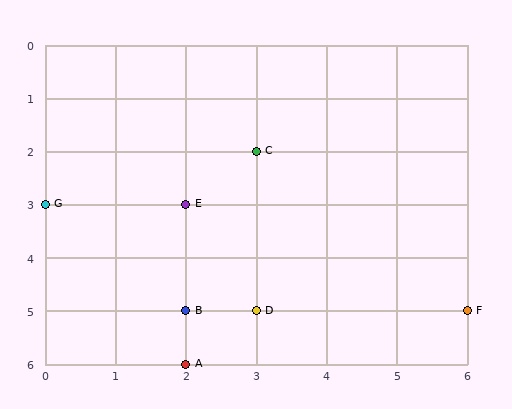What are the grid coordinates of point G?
Point G is at grid coordinates (0, 3).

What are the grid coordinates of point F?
Point F is at grid coordinates (6, 5).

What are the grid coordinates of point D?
Point D is at grid coordinates (3, 5).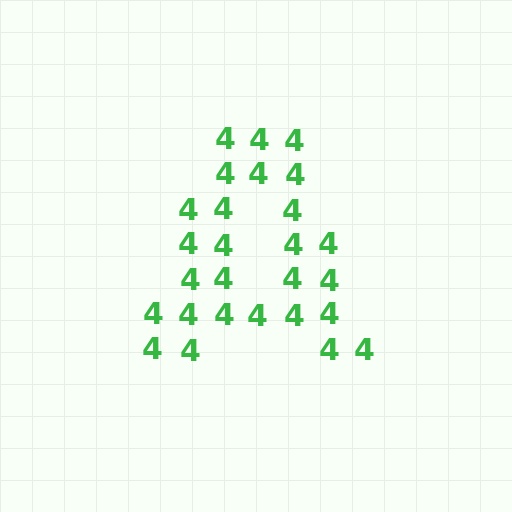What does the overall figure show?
The overall figure shows the letter A.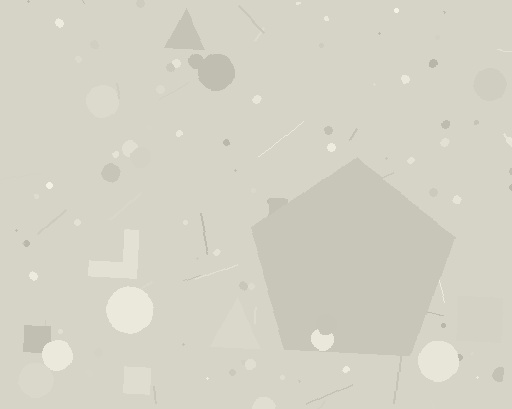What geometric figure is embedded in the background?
A pentagon is embedded in the background.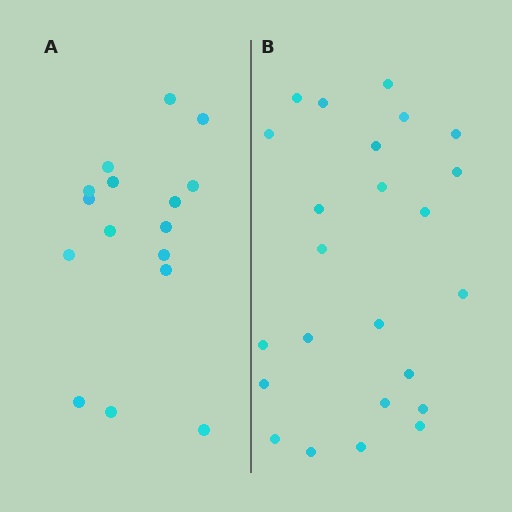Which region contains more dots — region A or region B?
Region B (the right region) has more dots.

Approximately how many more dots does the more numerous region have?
Region B has roughly 8 or so more dots than region A.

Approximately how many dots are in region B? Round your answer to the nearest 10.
About 20 dots. (The exact count is 24, which rounds to 20.)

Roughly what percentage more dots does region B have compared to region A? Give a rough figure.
About 50% more.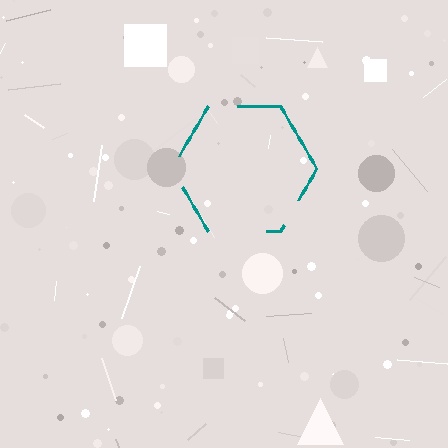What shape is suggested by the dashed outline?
The dashed outline suggests a hexagon.